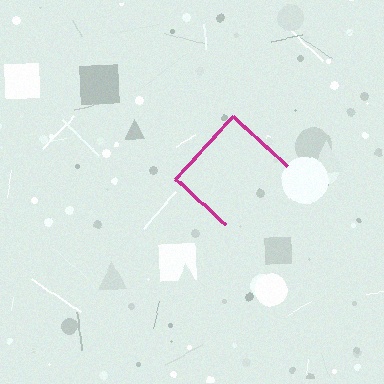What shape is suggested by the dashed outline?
The dashed outline suggests a diamond.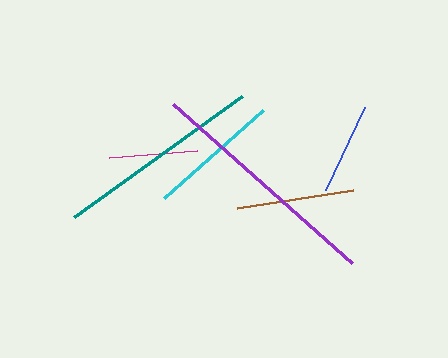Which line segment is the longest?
The purple line is the longest at approximately 240 pixels.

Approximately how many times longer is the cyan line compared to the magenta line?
The cyan line is approximately 1.5 times the length of the magenta line.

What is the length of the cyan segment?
The cyan segment is approximately 133 pixels long.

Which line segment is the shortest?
The magenta line is the shortest at approximately 88 pixels.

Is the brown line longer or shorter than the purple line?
The purple line is longer than the brown line.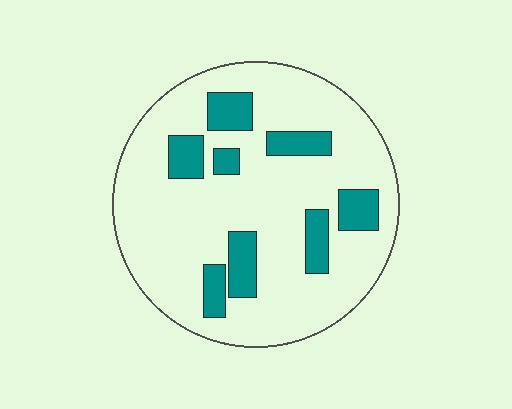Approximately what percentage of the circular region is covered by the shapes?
Approximately 20%.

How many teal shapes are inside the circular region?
8.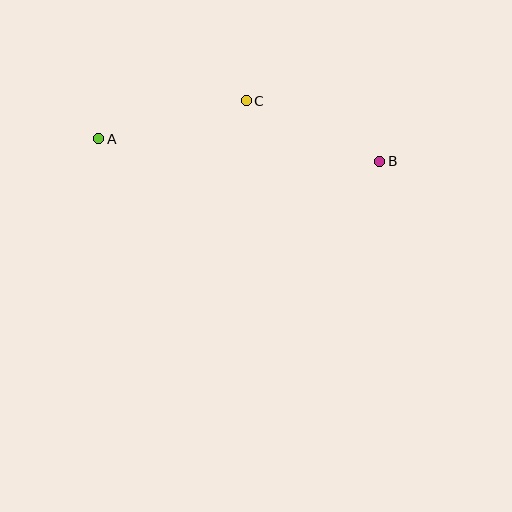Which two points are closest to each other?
Points B and C are closest to each other.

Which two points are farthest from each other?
Points A and B are farthest from each other.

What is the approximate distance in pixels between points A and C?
The distance between A and C is approximately 152 pixels.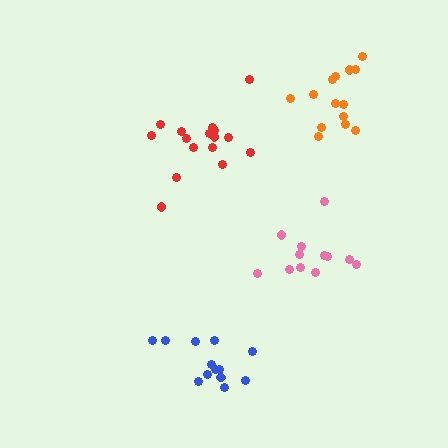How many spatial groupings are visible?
There are 4 spatial groupings.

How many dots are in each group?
Group 1: 13 dots, Group 2: 16 dots, Group 3: 14 dots, Group 4: 12 dots (55 total).